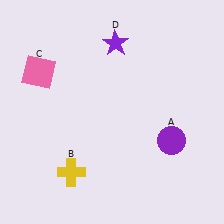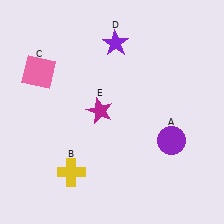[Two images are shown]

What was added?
A magenta star (E) was added in Image 2.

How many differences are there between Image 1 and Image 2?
There is 1 difference between the two images.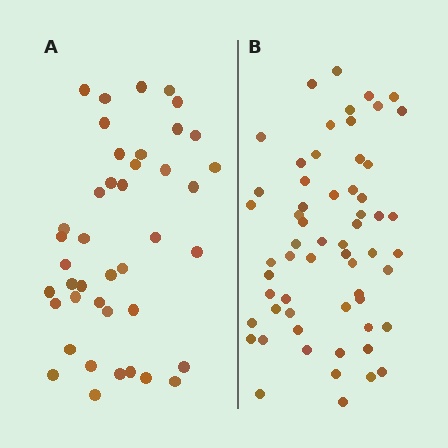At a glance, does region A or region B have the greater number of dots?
Region B (the right region) has more dots.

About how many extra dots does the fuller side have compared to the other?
Region B has approximately 20 more dots than region A.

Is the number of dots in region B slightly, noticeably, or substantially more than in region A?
Region B has noticeably more, but not dramatically so. The ratio is roughly 1.4 to 1.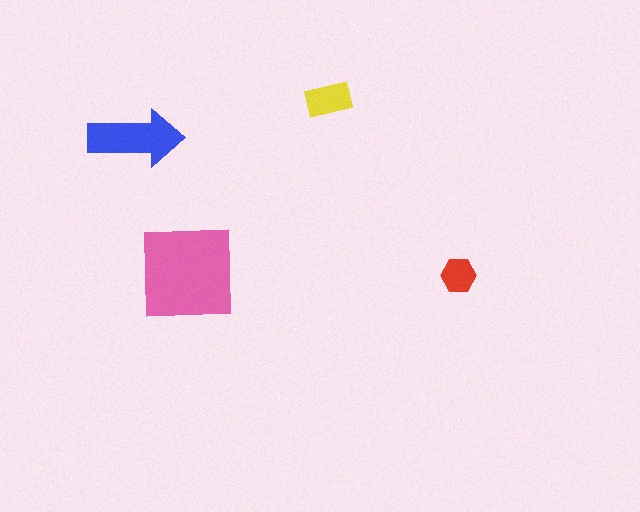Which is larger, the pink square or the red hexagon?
The pink square.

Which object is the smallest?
The red hexagon.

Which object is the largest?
The pink square.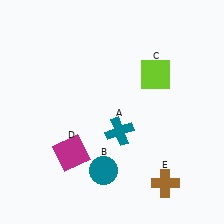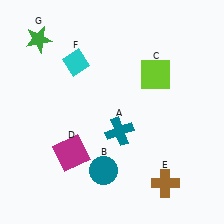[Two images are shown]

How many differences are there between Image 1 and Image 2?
There are 2 differences between the two images.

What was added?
A cyan diamond (F), a green star (G) were added in Image 2.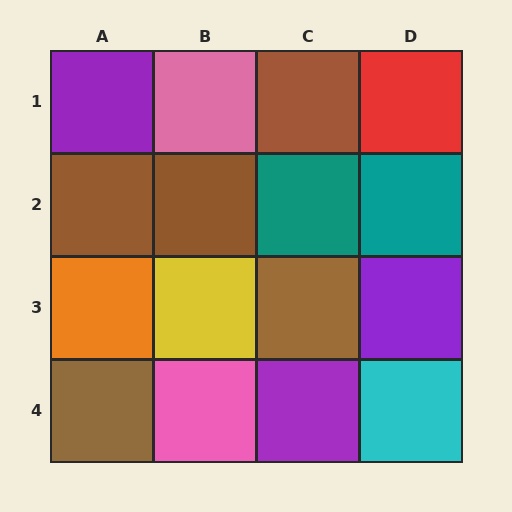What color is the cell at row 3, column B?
Yellow.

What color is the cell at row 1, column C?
Brown.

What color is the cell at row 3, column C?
Brown.